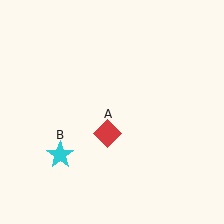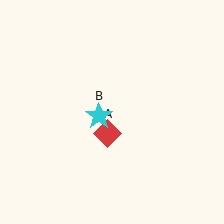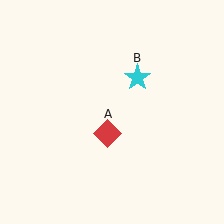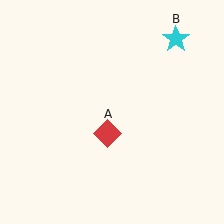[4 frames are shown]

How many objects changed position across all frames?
1 object changed position: cyan star (object B).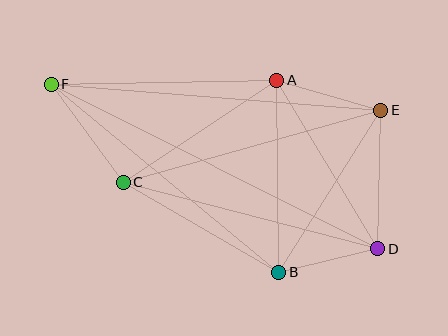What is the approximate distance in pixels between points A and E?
The distance between A and E is approximately 108 pixels.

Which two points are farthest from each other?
Points D and F are farthest from each other.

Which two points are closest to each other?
Points B and D are closest to each other.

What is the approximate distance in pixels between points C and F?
The distance between C and F is approximately 121 pixels.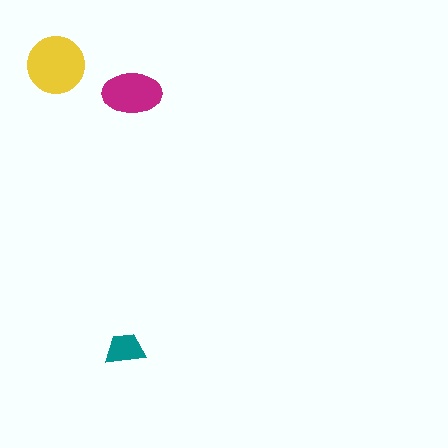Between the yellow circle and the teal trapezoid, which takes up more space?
The yellow circle.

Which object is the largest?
The yellow circle.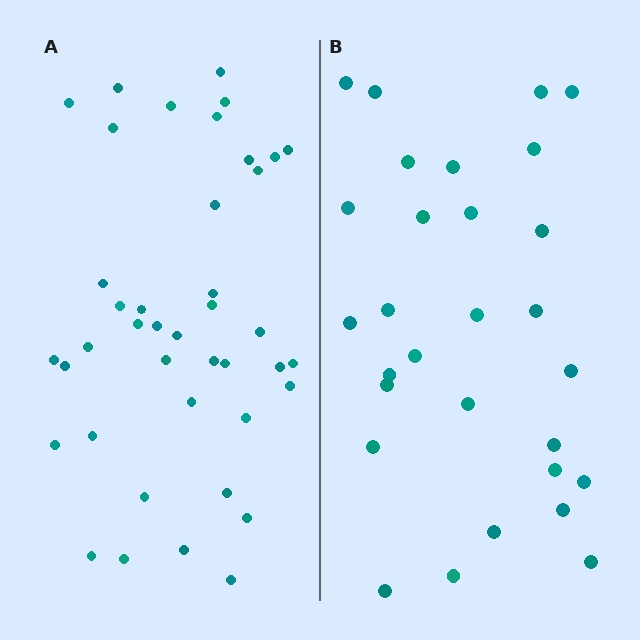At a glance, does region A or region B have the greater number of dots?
Region A (the left region) has more dots.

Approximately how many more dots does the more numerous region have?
Region A has roughly 12 or so more dots than region B.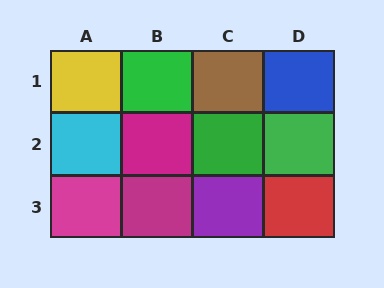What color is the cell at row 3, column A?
Magenta.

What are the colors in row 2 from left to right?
Cyan, magenta, green, green.